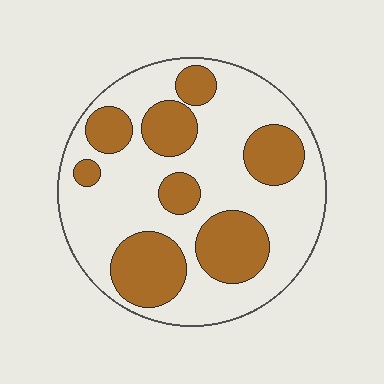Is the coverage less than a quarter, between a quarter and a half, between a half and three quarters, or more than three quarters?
Between a quarter and a half.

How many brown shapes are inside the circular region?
8.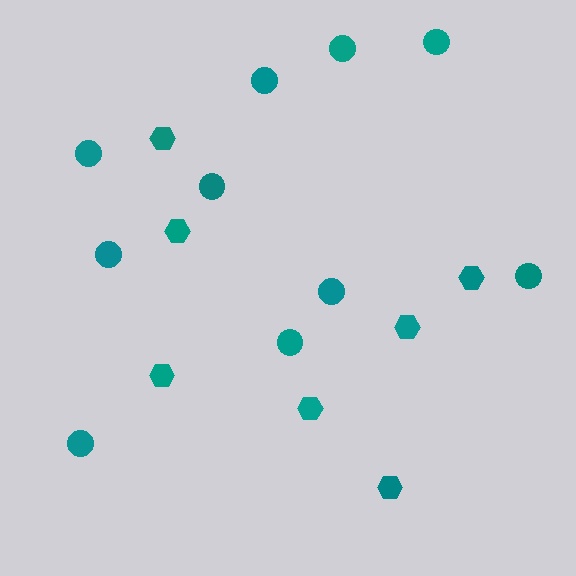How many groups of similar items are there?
There are 2 groups: one group of hexagons (7) and one group of circles (10).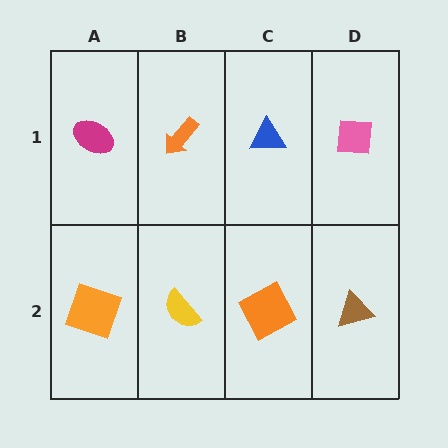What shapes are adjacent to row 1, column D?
A brown triangle (row 2, column D), a blue triangle (row 1, column C).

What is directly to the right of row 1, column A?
An orange arrow.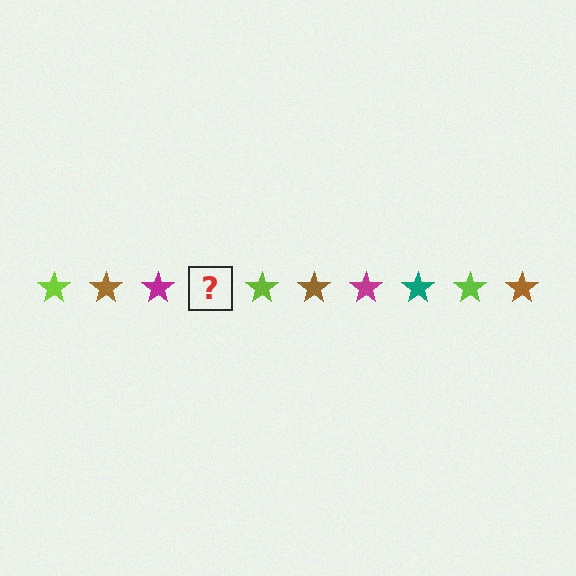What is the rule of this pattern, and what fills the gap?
The rule is that the pattern cycles through lime, brown, magenta, teal stars. The gap should be filled with a teal star.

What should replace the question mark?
The question mark should be replaced with a teal star.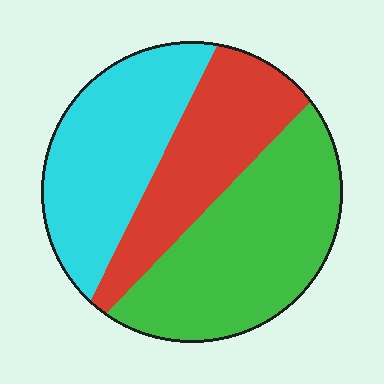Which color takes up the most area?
Green, at roughly 40%.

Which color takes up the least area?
Red, at roughly 25%.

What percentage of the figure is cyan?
Cyan covers around 30% of the figure.